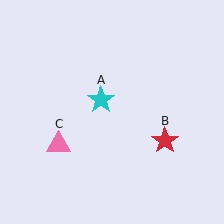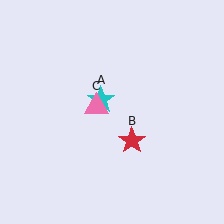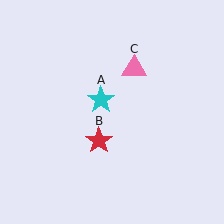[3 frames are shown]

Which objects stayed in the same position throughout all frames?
Cyan star (object A) remained stationary.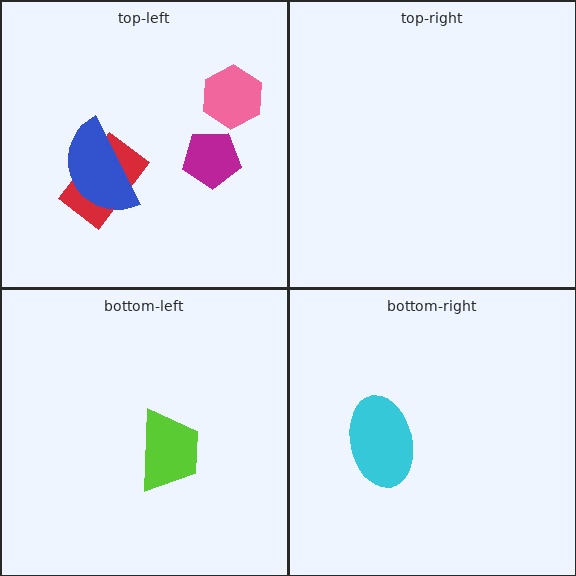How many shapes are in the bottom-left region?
1.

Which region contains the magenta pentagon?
The top-left region.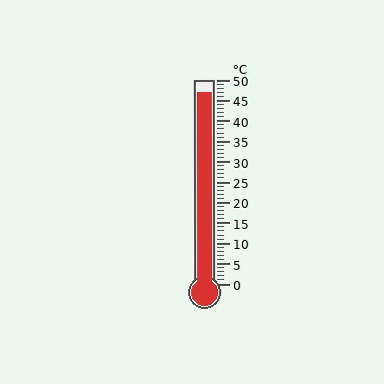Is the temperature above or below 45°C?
The temperature is above 45°C.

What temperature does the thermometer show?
The thermometer shows approximately 47°C.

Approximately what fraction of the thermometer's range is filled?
The thermometer is filled to approximately 95% of its range.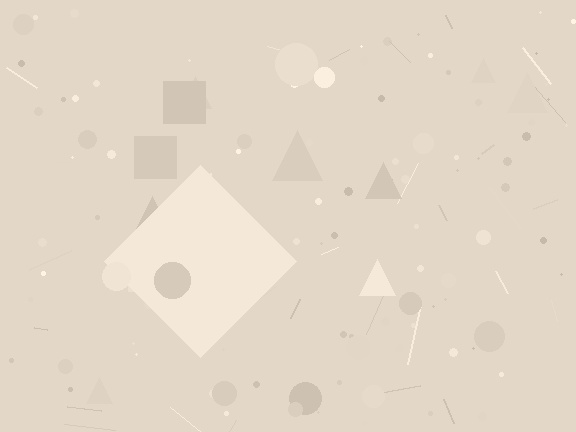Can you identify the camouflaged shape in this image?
The camouflaged shape is a diamond.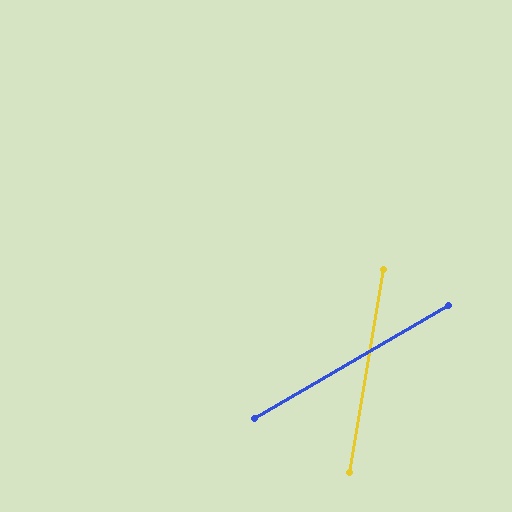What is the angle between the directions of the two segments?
Approximately 50 degrees.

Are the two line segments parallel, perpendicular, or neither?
Neither parallel nor perpendicular — they differ by about 50°.